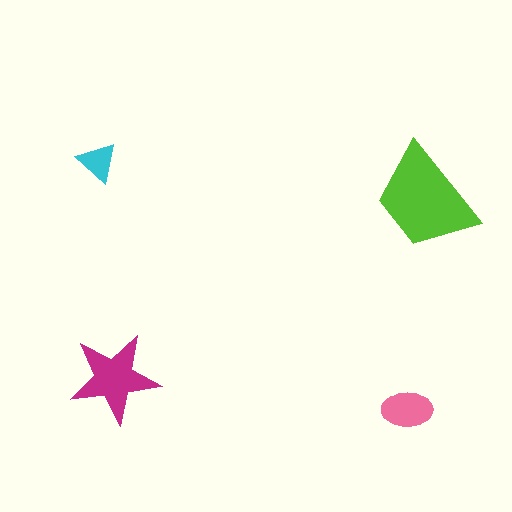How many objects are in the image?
There are 4 objects in the image.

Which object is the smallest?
The cyan triangle.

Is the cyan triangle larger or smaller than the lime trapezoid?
Smaller.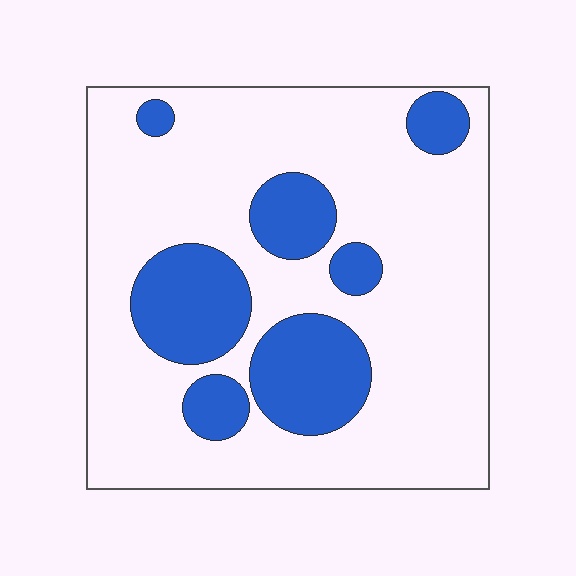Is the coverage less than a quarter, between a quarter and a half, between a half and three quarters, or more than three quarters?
Less than a quarter.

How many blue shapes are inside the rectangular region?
7.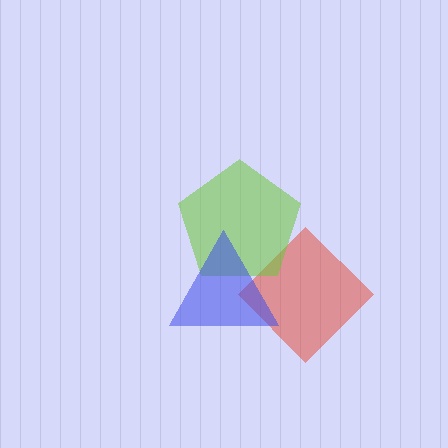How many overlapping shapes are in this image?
There are 3 overlapping shapes in the image.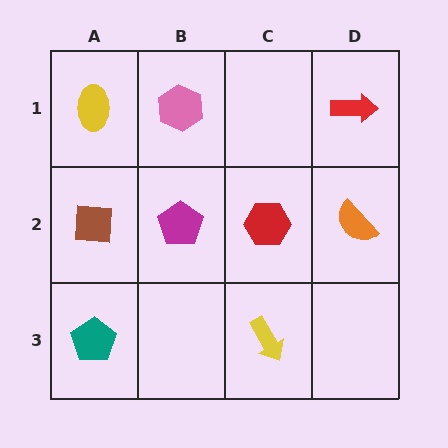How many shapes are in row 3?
2 shapes.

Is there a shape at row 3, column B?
No, that cell is empty.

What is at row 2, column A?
A brown square.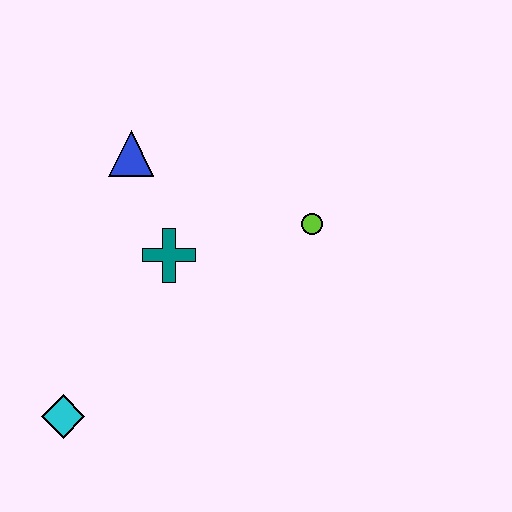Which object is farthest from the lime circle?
The cyan diamond is farthest from the lime circle.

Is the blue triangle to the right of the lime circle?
No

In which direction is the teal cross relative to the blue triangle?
The teal cross is below the blue triangle.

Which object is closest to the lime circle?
The teal cross is closest to the lime circle.